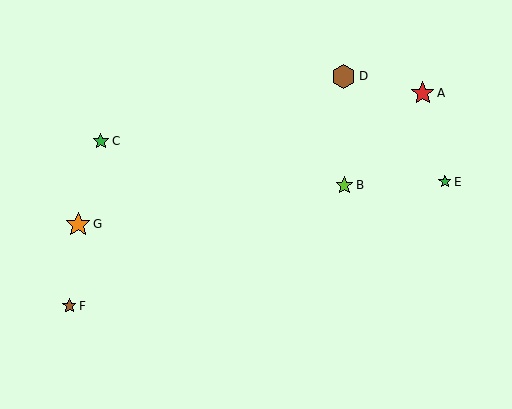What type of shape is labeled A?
Shape A is a red star.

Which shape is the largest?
The orange star (labeled G) is the largest.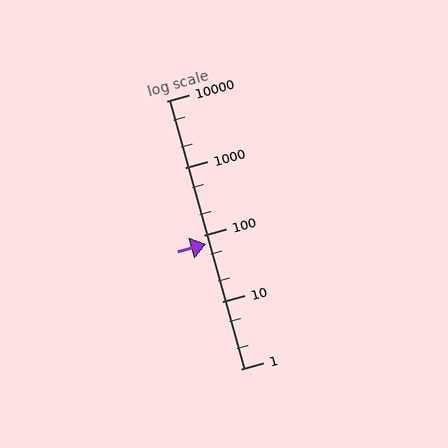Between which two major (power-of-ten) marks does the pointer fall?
The pointer is between 10 and 100.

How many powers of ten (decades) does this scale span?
The scale spans 4 decades, from 1 to 10000.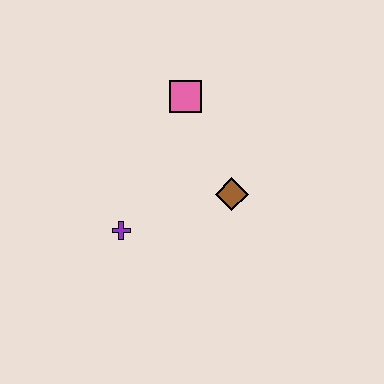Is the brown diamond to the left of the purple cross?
No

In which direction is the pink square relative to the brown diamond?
The pink square is above the brown diamond.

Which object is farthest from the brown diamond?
The purple cross is farthest from the brown diamond.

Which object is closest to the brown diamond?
The pink square is closest to the brown diamond.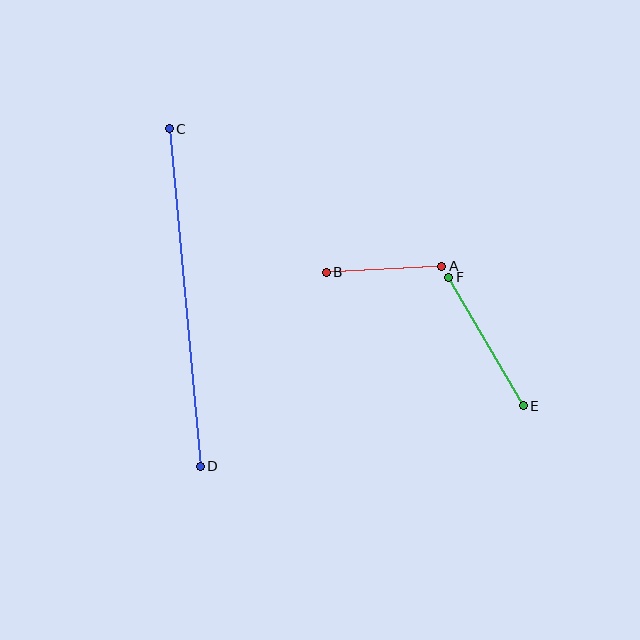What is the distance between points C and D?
The distance is approximately 339 pixels.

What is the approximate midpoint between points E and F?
The midpoint is at approximately (486, 341) pixels.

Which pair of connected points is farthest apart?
Points C and D are farthest apart.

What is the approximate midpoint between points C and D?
The midpoint is at approximately (185, 298) pixels.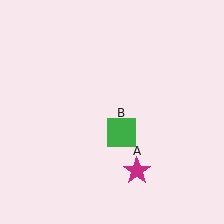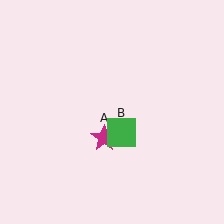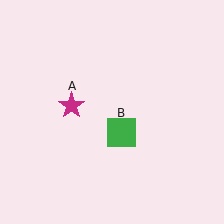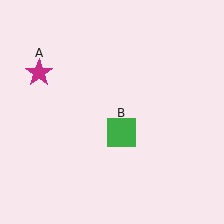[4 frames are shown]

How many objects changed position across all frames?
1 object changed position: magenta star (object A).